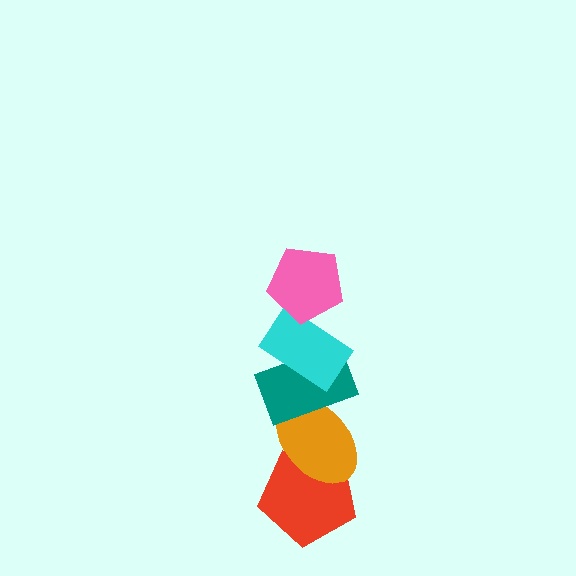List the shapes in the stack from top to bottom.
From top to bottom: the pink pentagon, the cyan rectangle, the teal rectangle, the orange ellipse, the red pentagon.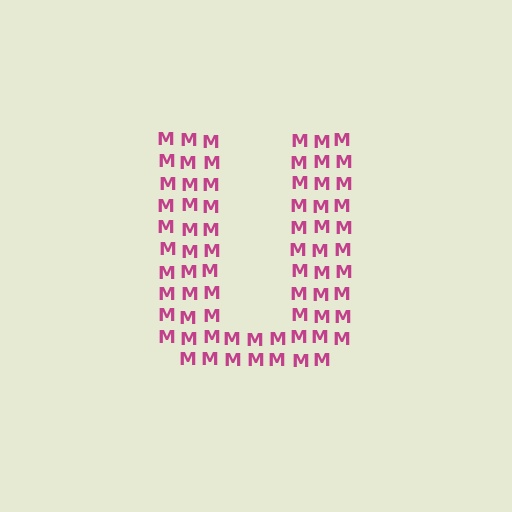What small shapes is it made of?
It is made of small letter M's.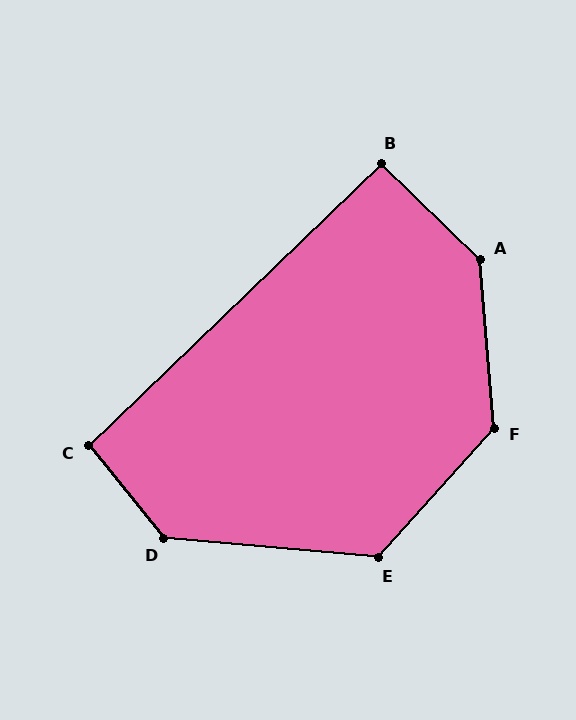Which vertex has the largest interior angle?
A, at approximately 139 degrees.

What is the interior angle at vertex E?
Approximately 127 degrees (obtuse).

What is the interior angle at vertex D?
Approximately 134 degrees (obtuse).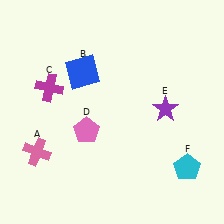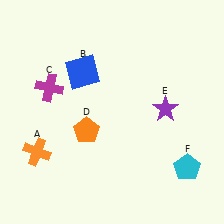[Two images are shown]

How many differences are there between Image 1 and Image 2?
There are 2 differences between the two images.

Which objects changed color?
A changed from pink to orange. D changed from pink to orange.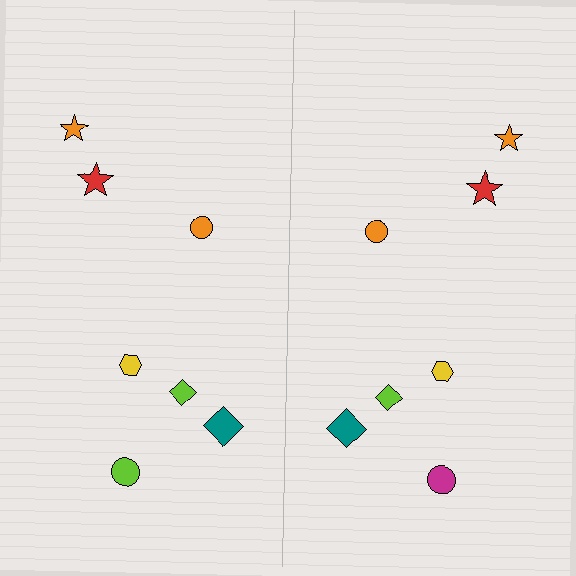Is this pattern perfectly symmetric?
No, the pattern is not perfectly symmetric. The magenta circle on the right side breaks the symmetry — its mirror counterpart is lime.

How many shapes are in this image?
There are 14 shapes in this image.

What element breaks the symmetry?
The magenta circle on the right side breaks the symmetry — its mirror counterpart is lime.